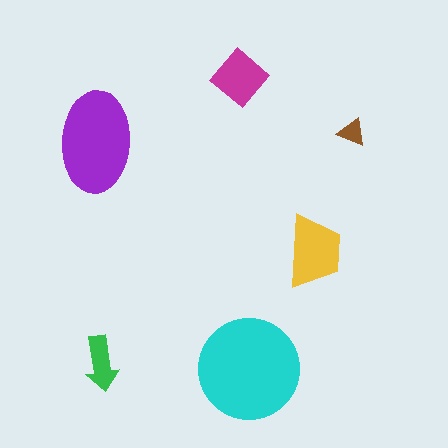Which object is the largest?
The cyan circle.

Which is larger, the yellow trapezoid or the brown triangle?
The yellow trapezoid.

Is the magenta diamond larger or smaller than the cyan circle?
Smaller.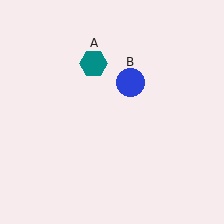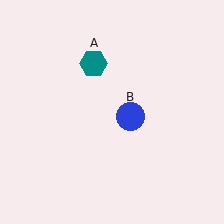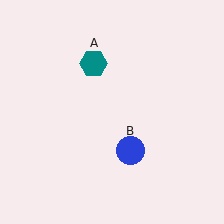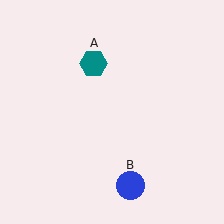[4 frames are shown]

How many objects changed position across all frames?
1 object changed position: blue circle (object B).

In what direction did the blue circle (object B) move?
The blue circle (object B) moved down.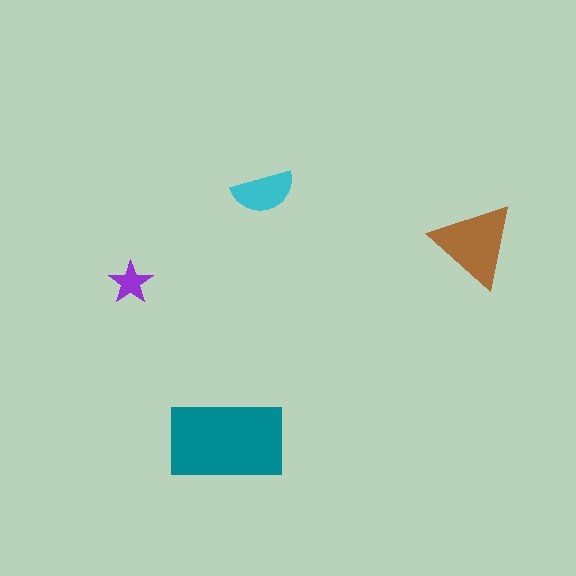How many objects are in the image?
There are 4 objects in the image.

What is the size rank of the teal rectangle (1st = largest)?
1st.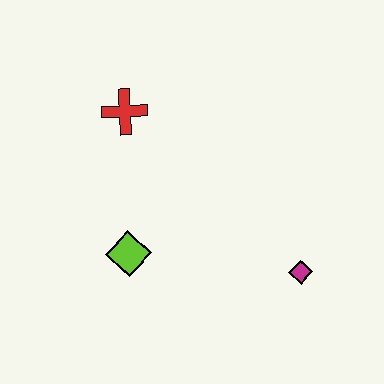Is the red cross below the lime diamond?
No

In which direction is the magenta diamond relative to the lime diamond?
The magenta diamond is to the right of the lime diamond.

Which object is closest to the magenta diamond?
The lime diamond is closest to the magenta diamond.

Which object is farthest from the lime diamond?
The magenta diamond is farthest from the lime diamond.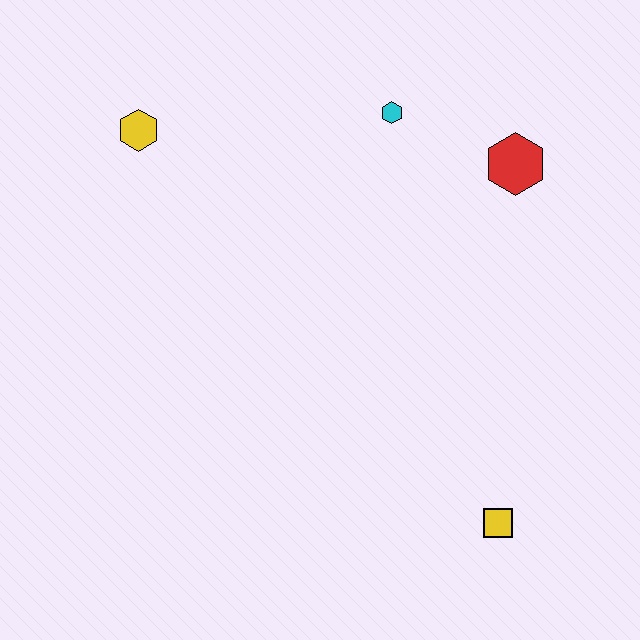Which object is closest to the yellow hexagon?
The cyan hexagon is closest to the yellow hexagon.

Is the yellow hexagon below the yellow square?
No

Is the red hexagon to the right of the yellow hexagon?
Yes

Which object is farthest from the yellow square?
The yellow hexagon is farthest from the yellow square.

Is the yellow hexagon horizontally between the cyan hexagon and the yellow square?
No